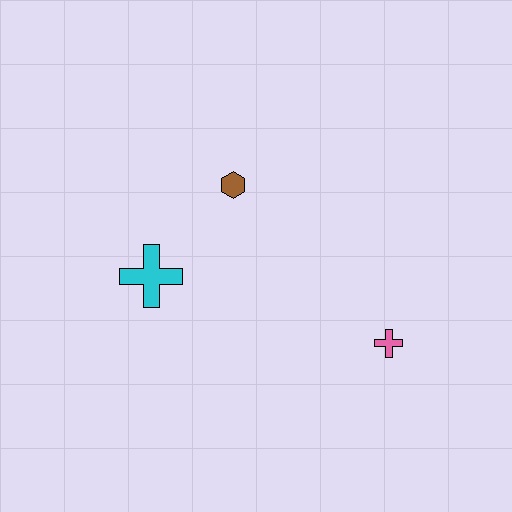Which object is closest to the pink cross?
The brown hexagon is closest to the pink cross.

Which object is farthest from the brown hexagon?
The pink cross is farthest from the brown hexagon.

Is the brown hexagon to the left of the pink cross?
Yes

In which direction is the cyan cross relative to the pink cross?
The cyan cross is to the left of the pink cross.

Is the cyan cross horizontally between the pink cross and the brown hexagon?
No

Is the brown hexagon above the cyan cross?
Yes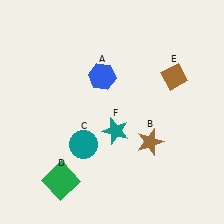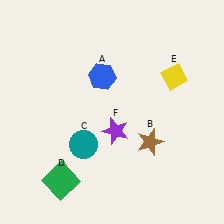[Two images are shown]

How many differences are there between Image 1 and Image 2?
There are 2 differences between the two images.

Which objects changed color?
E changed from brown to yellow. F changed from teal to purple.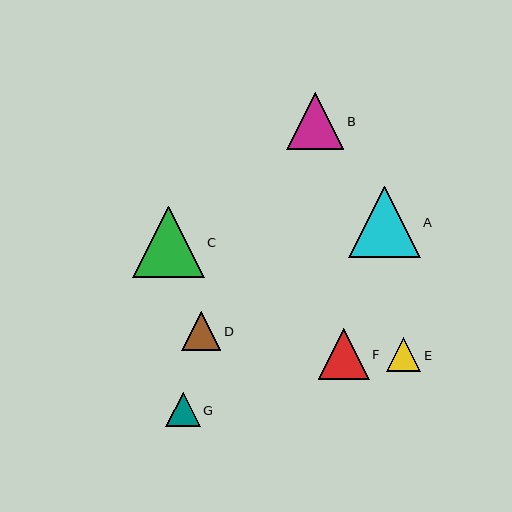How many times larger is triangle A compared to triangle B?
Triangle A is approximately 1.2 times the size of triangle B.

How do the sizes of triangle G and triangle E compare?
Triangle G and triangle E are approximately the same size.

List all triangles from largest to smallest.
From largest to smallest: C, A, B, F, D, G, E.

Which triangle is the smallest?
Triangle E is the smallest with a size of approximately 34 pixels.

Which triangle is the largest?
Triangle C is the largest with a size of approximately 72 pixels.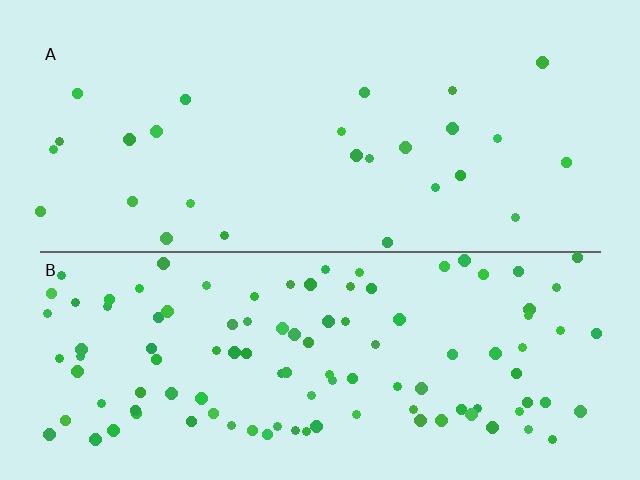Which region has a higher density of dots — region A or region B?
B (the bottom).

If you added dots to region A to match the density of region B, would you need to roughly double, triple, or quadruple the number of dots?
Approximately quadruple.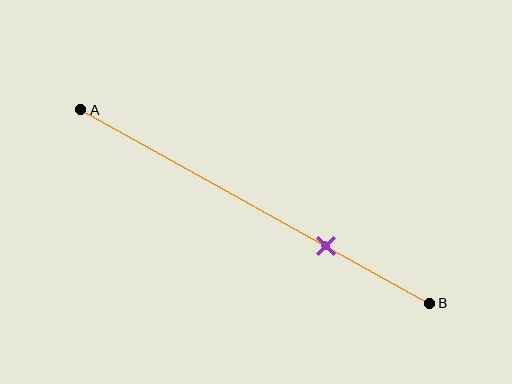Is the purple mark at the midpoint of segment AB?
No, the mark is at about 70% from A, not at the 50% midpoint.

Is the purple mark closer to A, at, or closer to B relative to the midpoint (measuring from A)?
The purple mark is closer to point B than the midpoint of segment AB.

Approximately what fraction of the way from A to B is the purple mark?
The purple mark is approximately 70% of the way from A to B.